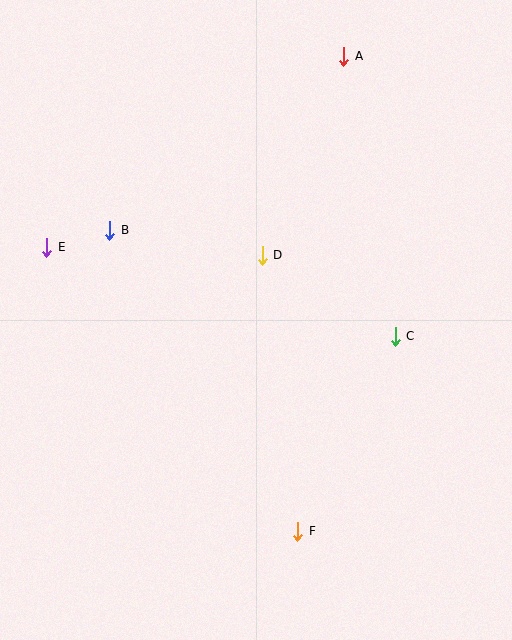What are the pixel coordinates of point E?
Point E is at (47, 247).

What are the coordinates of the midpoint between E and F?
The midpoint between E and F is at (172, 389).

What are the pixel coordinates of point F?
Point F is at (298, 531).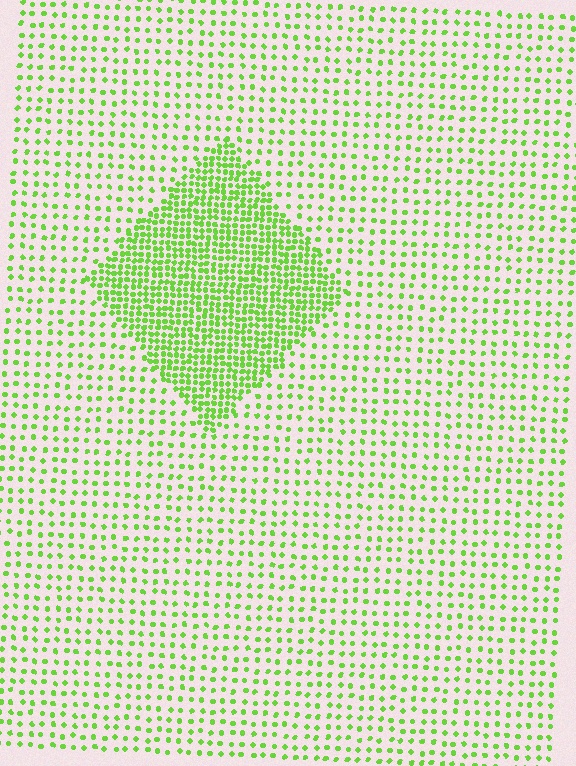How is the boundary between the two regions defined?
The boundary is defined by a change in element density (approximately 2.6x ratio). All elements are the same color, size, and shape.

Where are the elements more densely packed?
The elements are more densely packed inside the diamond boundary.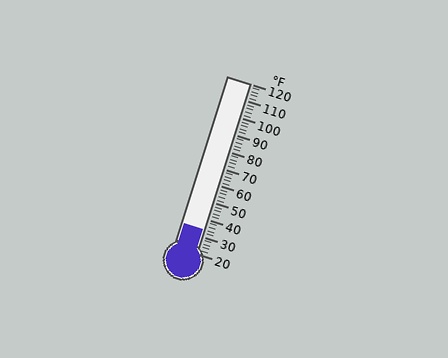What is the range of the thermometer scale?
The thermometer scale ranges from 20°F to 120°F.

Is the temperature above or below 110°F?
The temperature is below 110°F.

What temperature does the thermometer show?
The thermometer shows approximately 34°F.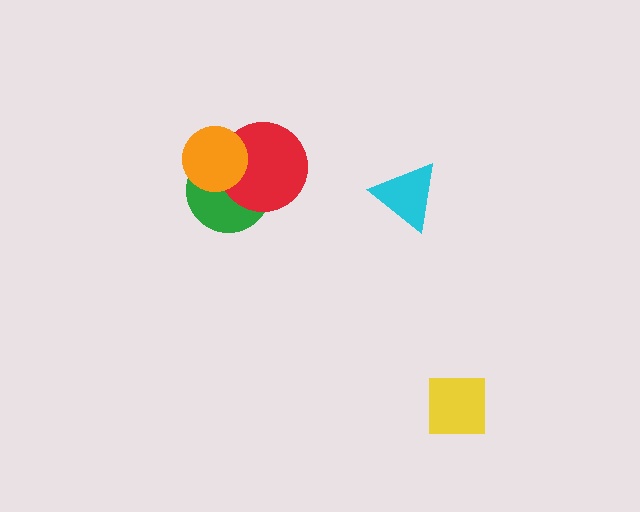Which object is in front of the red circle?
The orange circle is in front of the red circle.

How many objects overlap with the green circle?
2 objects overlap with the green circle.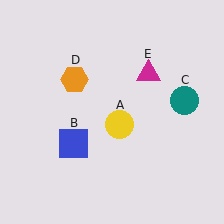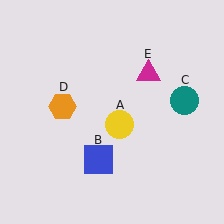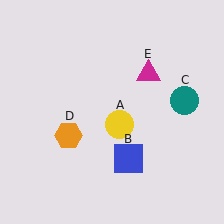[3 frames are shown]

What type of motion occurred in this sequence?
The blue square (object B), orange hexagon (object D) rotated counterclockwise around the center of the scene.